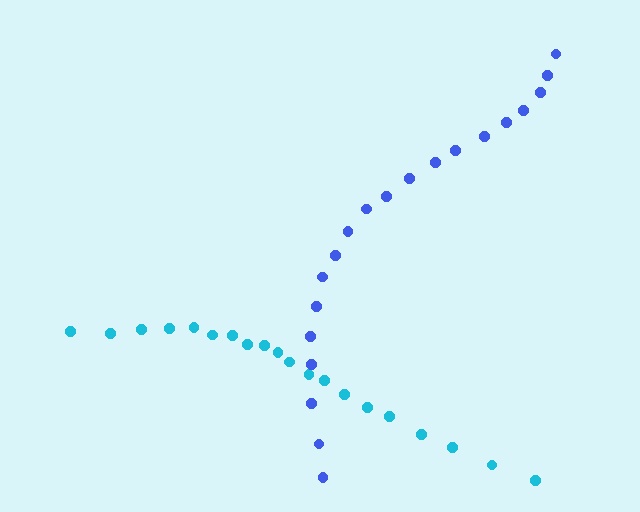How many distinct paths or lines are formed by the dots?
There are 2 distinct paths.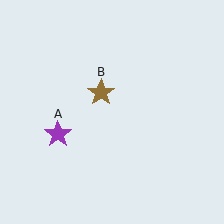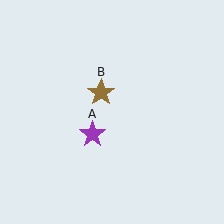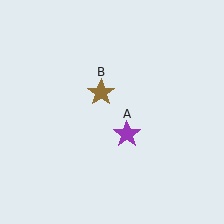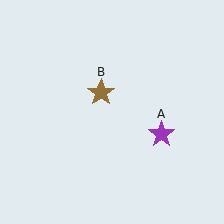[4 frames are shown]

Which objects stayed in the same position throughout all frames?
Brown star (object B) remained stationary.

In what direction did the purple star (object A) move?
The purple star (object A) moved right.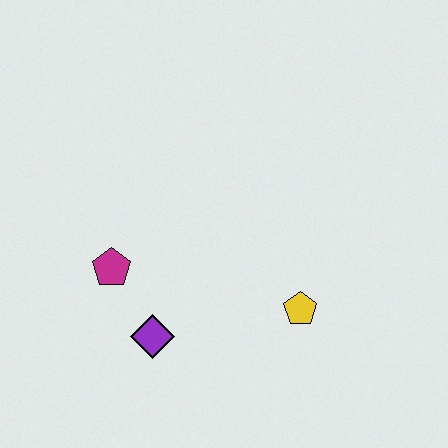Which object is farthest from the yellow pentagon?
The magenta pentagon is farthest from the yellow pentagon.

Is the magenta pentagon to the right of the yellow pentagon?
No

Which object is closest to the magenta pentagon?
The purple diamond is closest to the magenta pentagon.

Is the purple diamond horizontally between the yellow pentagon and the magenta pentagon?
Yes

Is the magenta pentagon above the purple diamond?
Yes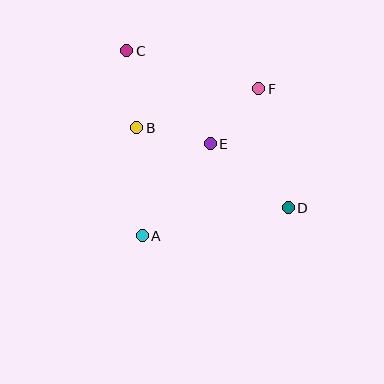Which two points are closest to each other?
Points E and F are closest to each other.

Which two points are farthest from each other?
Points C and D are farthest from each other.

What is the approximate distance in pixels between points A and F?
The distance between A and F is approximately 187 pixels.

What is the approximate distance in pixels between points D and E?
The distance between D and E is approximately 101 pixels.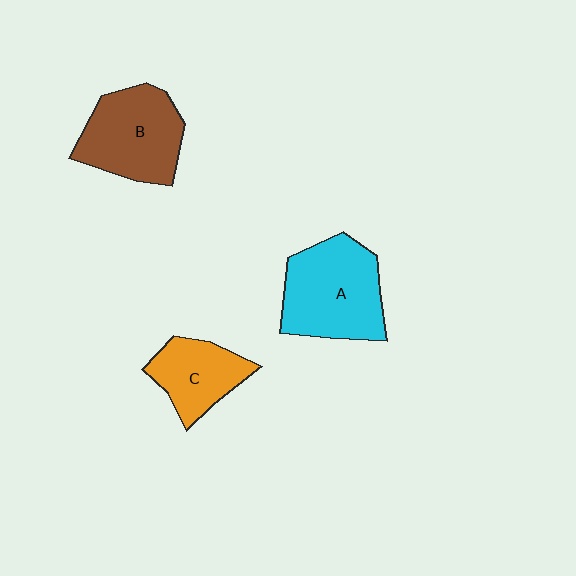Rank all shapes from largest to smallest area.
From largest to smallest: A (cyan), B (brown), C (orange).